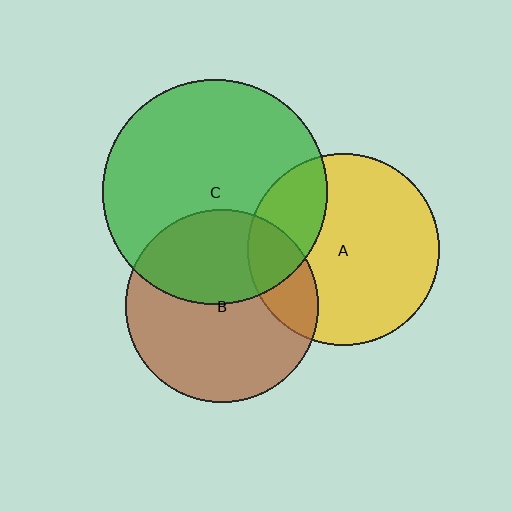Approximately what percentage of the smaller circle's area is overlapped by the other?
Approximately 25%.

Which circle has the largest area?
Circle C (green).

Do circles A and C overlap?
Yes.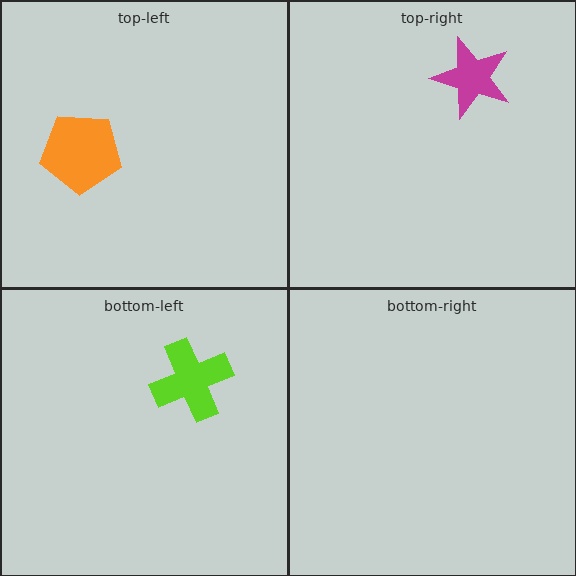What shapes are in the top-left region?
The orange pentagon.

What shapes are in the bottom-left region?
The lime cross.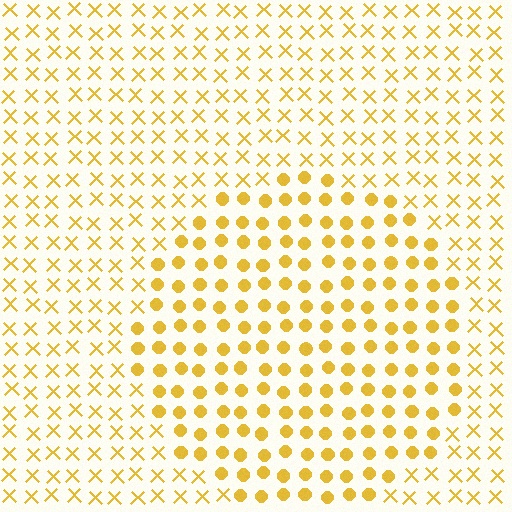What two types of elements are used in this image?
The image uses circles inside the circle region and X marks outside it.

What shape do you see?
I see a circle.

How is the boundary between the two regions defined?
The boundary is defined by a change in element shape: circles inside vs. X marks outside. All elements share the same color and spacing.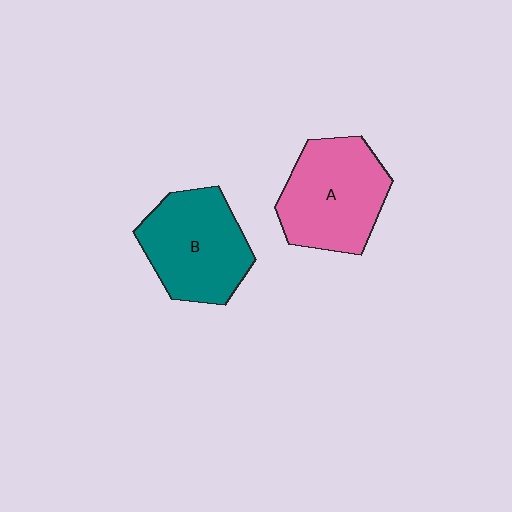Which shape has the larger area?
Shape A (pink).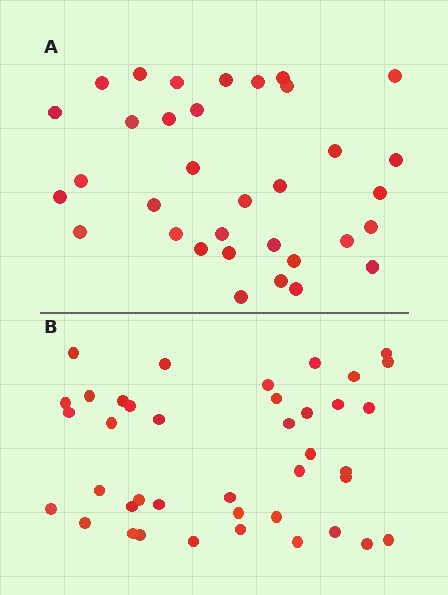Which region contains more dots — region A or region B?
Region B (the bottom region) has more dots.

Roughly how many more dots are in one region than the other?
Region B has about 6 more dots than region A.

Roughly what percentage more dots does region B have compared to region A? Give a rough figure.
About 20% more.